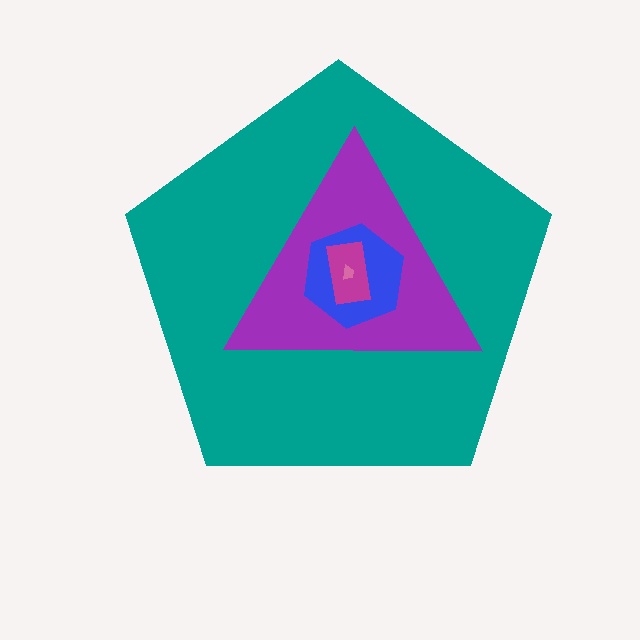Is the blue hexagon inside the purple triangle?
Yes.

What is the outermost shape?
The teal pentagon.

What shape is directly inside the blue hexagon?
The magenta rectangle.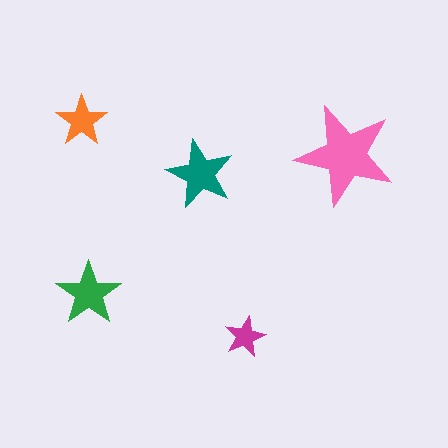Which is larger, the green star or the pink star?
The pink one.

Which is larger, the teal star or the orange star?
The teal one.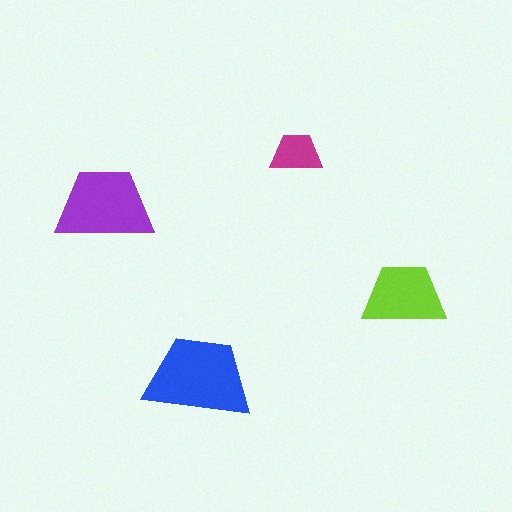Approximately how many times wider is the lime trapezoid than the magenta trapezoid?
About 1.5 times wider.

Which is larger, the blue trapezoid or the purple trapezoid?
The blue one.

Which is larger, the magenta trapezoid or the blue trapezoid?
The blue one.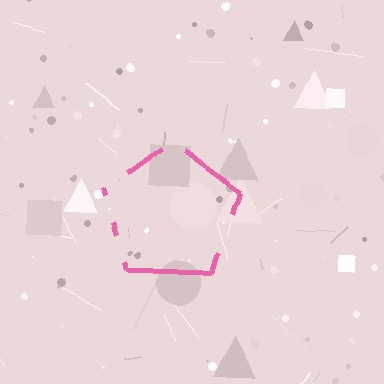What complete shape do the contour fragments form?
The contour fragments form a pentagon.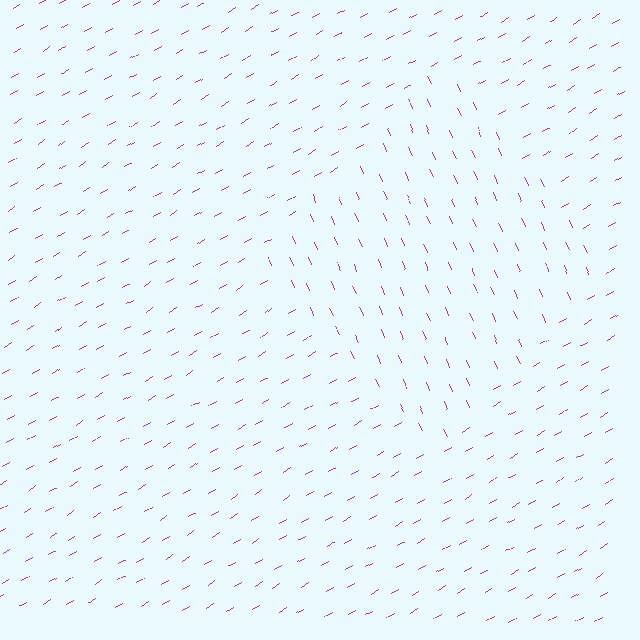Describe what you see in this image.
The image is filled with small purple line segments. A diamond region in the image has lines oriented differently from the surrounding lines, creating a visible texture boundary.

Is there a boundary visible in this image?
Yes, there is a texture boundary formed by a change in line orientation.